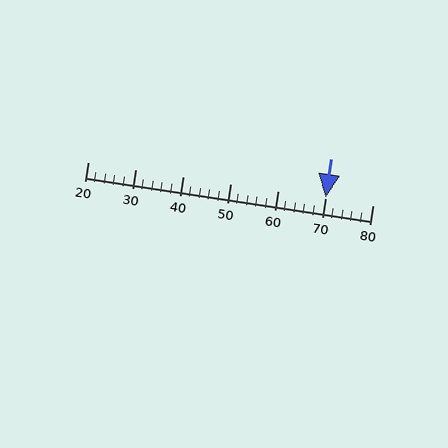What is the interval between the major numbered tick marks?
The major tick marks are spaced 10 units apart.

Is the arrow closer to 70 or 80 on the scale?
The arrow is closer to 70.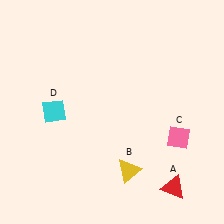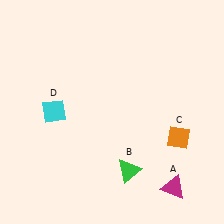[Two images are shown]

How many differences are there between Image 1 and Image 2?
There are 3 differences between the two images.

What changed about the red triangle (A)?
In Image 1, A is red. In Image 2, it changed to magenta.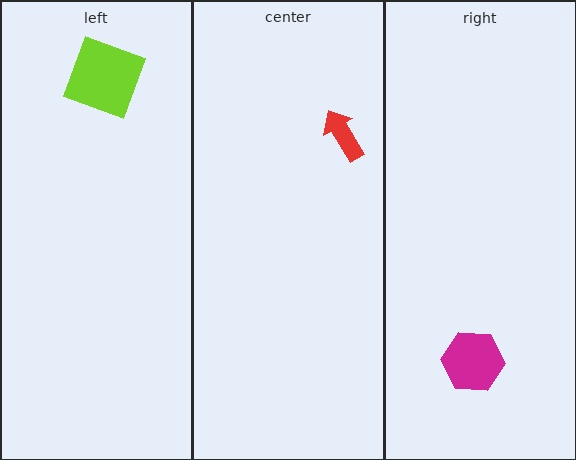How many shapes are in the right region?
1.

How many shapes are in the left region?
1.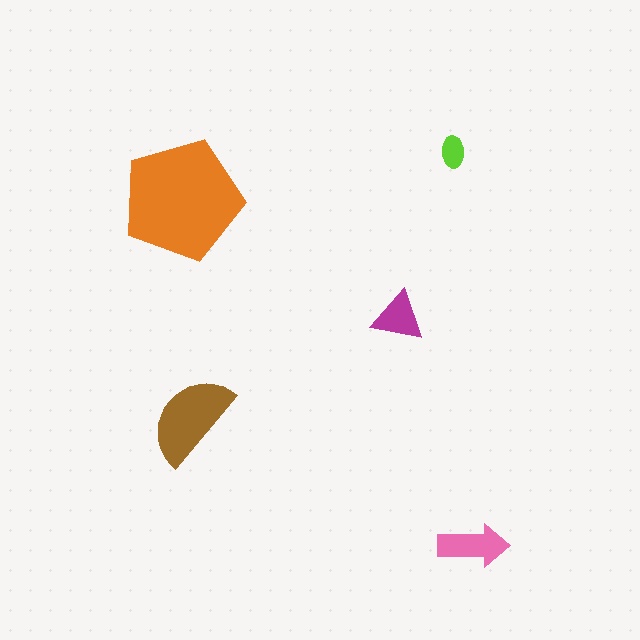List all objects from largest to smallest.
The orange pentagon, the brown semicircle, the pink arrow, the magenta triangle, the lime ellipse.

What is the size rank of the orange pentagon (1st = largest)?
1st.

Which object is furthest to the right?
The pink arrow is rightmost.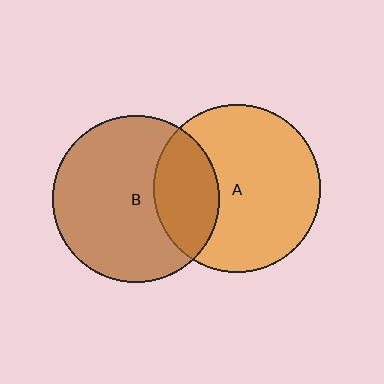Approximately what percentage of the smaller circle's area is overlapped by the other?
Approximately 30%.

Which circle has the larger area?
Circle B (brown).